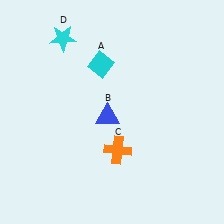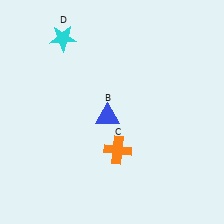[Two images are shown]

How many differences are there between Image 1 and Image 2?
There is 1 difference between the two images.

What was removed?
The cyan diamond (A) was removed in Image 2.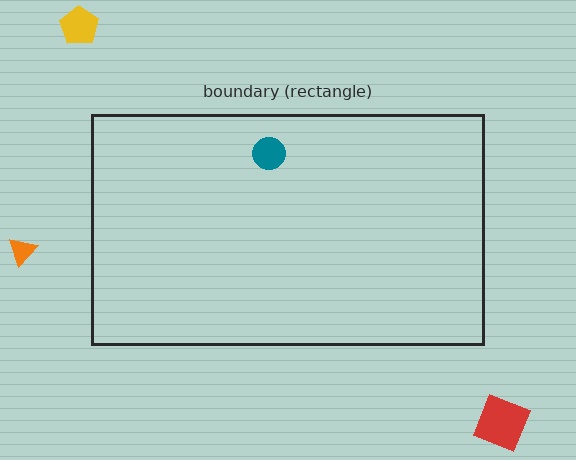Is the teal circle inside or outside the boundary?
Inside.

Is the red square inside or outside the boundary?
Outside.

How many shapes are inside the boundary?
1 inside, 3 outside.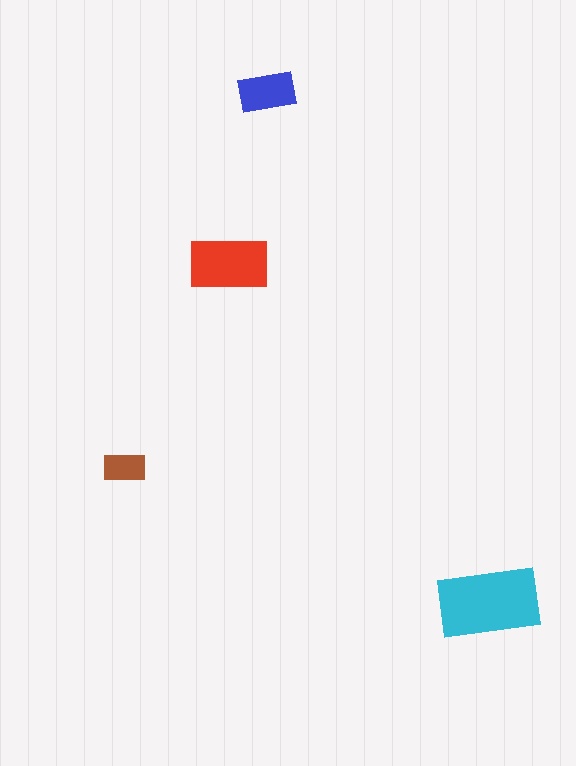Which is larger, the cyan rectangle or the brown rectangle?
The cyan one.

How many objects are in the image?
There are 4 objects in the image.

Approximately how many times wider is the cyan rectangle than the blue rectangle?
About 2 times wider.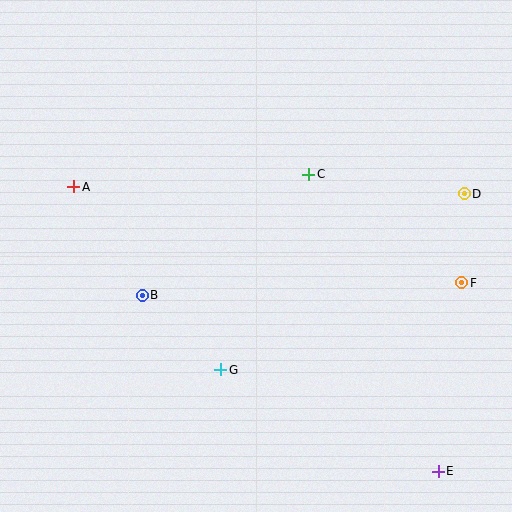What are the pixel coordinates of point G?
Point G is at (221, 370).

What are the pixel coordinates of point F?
Point F is at (462, 283).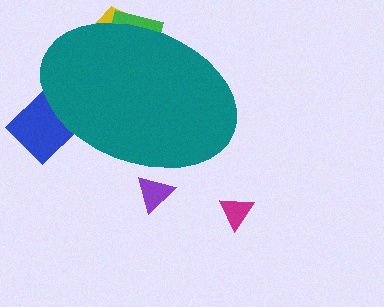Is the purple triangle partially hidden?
Yes, the purple triangle is partially hidden behind the teal ellipse.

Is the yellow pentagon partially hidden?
Yes, the yellow pentagon is partially hidden behind the teal ellipse.